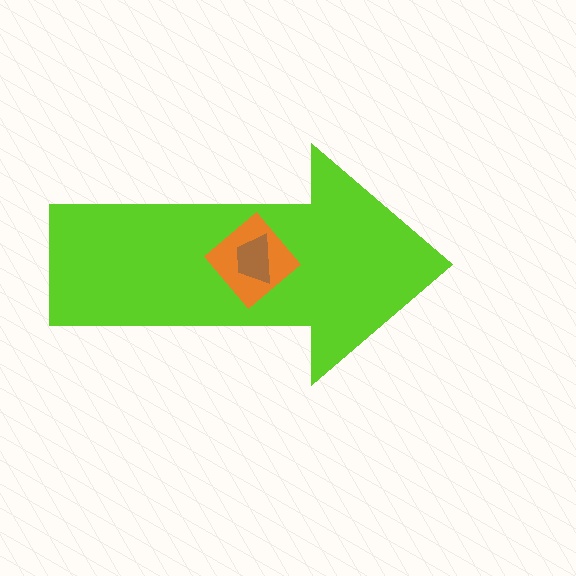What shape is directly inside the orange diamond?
The brown trapezoid.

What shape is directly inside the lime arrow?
The orange diamond.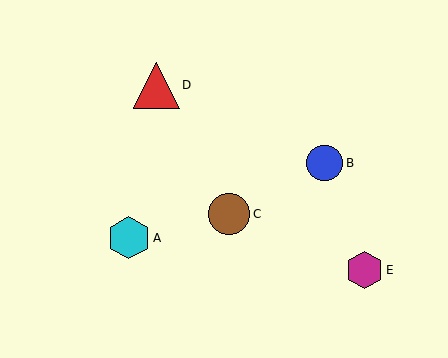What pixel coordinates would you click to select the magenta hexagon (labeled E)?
Click at (365, 270) to select the magenta hexagon E.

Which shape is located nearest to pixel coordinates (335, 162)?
The blue circle (labeled B) at (325, 163) is nearest to that location.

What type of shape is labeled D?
Shape D is a red triangle.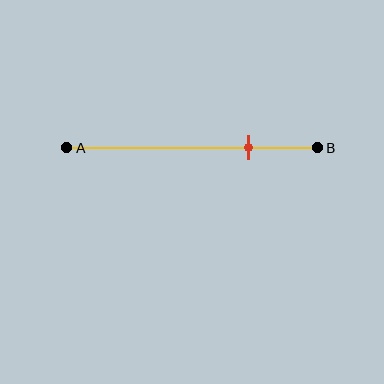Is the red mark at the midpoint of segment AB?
No, the mark is at about 75% from A, not at the 50% midpoint.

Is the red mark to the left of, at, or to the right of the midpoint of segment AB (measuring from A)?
The red mark is to the right of the midpoint of segment AB.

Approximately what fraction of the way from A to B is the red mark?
The red mark is approximately 75% of the way from A to B.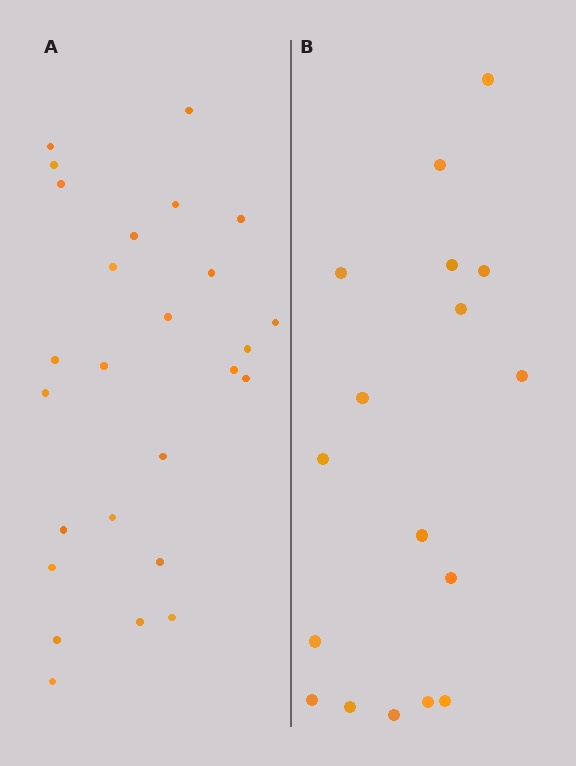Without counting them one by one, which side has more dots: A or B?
Region A (the left region) has more dots.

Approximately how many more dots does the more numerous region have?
Region A has roughly 8 or so more dots than region B.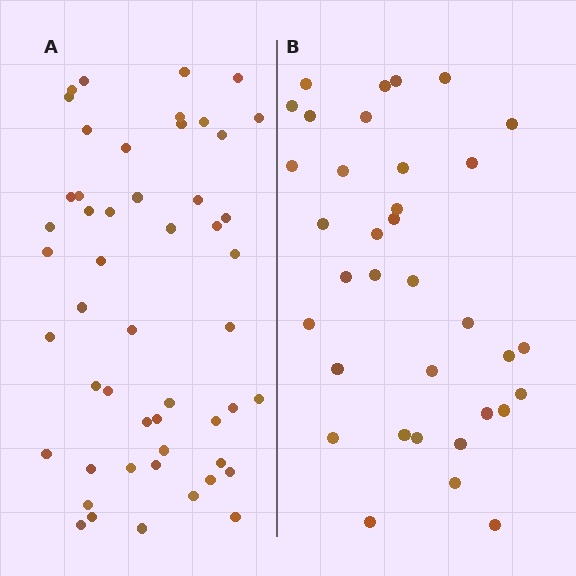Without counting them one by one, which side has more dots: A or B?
Region A (the left region) has more dots.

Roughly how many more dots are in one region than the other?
Region A has approximately 15 more dots than region B.